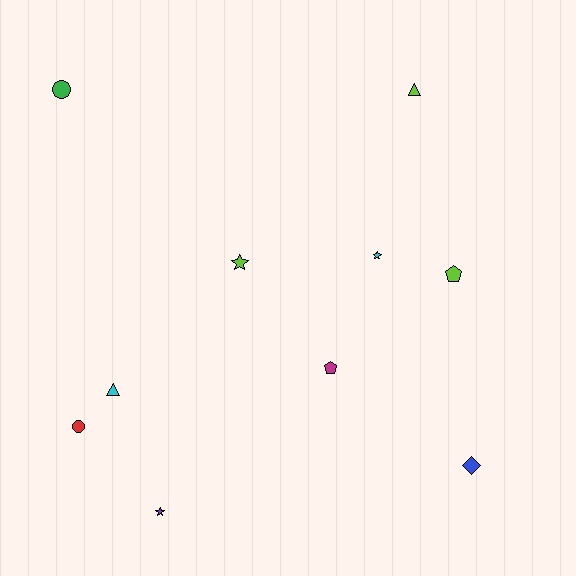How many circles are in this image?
There are 2 circles.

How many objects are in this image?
There are 10 objects.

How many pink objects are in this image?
There are no pink objects.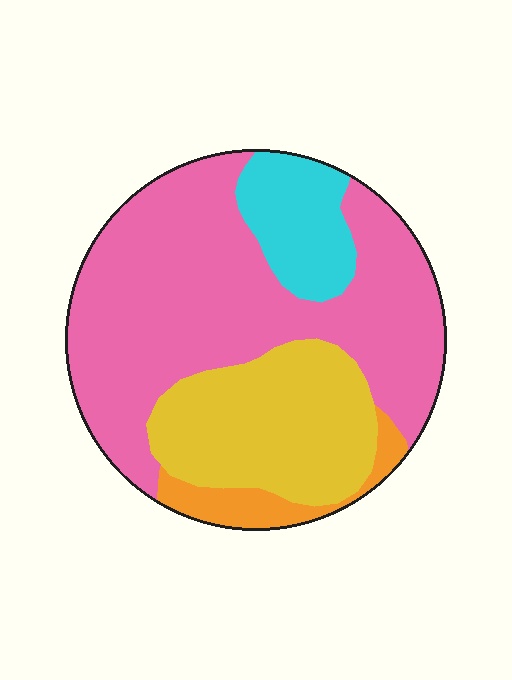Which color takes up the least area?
Orange, at roughly 5%.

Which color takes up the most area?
Pink, at roughly 55%.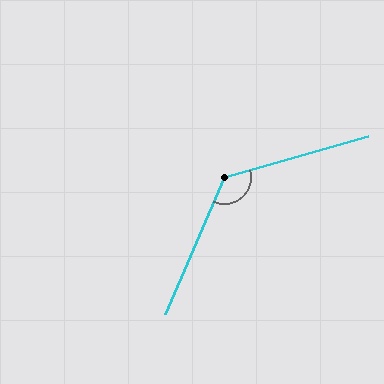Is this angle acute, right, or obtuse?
It is obtuse.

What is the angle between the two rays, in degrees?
Approximately 129 degrees.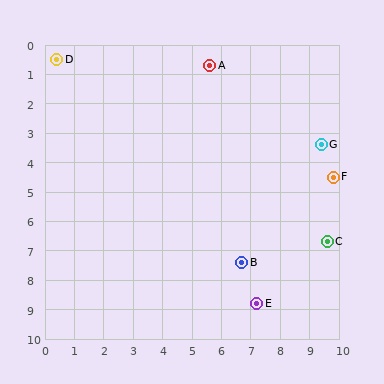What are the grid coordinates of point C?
Point C is at approximately (9.6, 6.7).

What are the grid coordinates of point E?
Point E is at approximately (7.2, 8.8).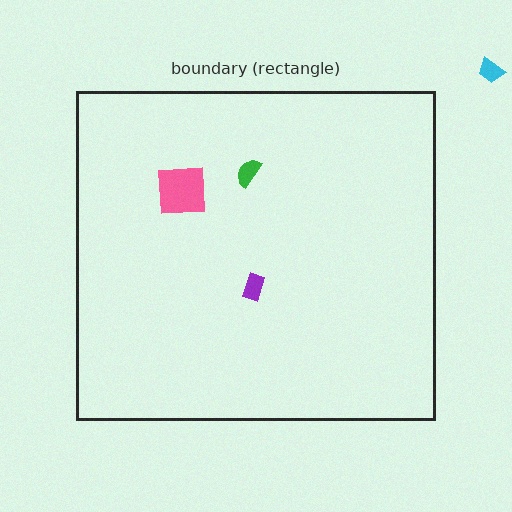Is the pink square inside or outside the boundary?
Inside.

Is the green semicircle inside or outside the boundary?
Inside.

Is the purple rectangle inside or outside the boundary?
Inside.